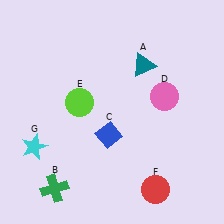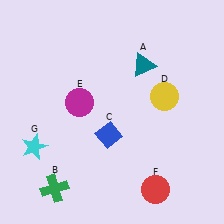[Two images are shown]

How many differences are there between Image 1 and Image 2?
There are 2 differences between the two images.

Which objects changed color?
D changed from pink to yellow. E changed from lime to magenta.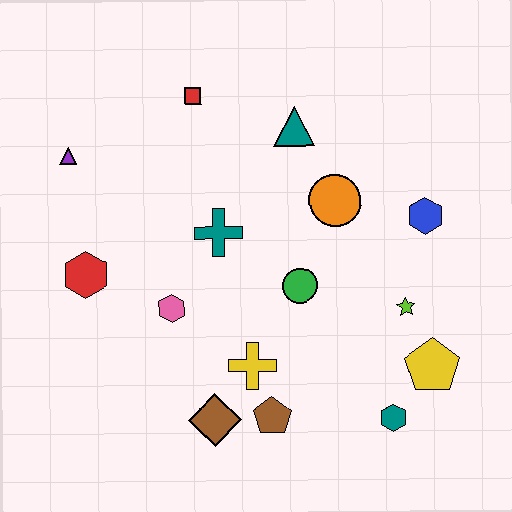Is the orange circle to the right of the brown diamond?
Yes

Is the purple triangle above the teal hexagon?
Yes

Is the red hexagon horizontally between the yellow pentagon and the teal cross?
No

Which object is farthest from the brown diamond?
The red square is farthest from the brown diamond.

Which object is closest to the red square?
The teal triangle is closest to the red square.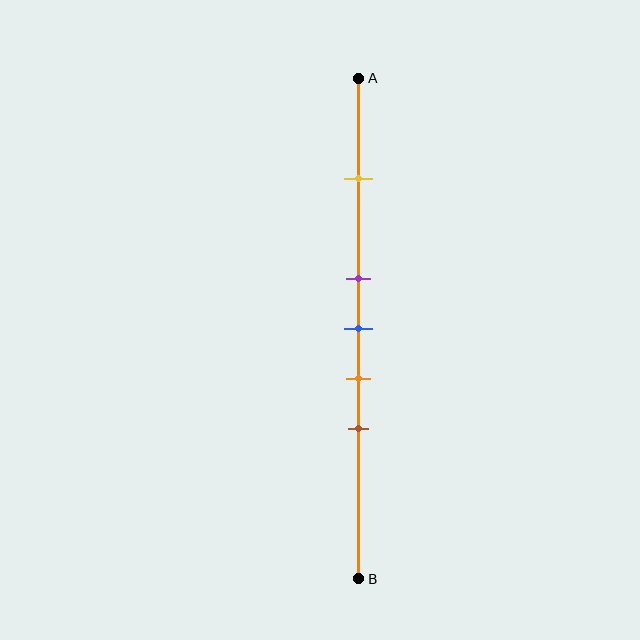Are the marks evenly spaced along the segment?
No, the marks are not evenly spaced.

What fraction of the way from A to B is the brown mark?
The brown mark is approximately 70% (0.7) of the way from A to B.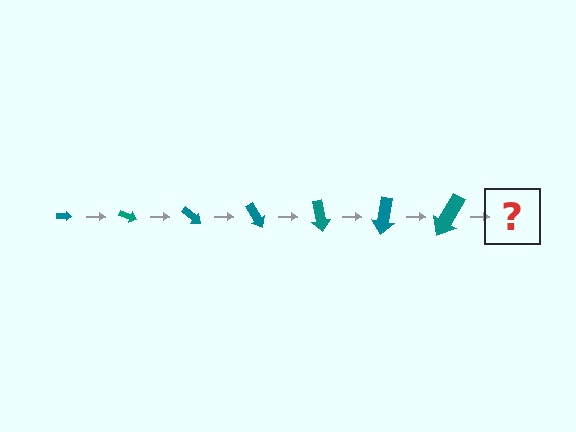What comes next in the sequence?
The next element should be an arrow, larger than the previous one and rotated 140 degrees from the start.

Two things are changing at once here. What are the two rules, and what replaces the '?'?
The two rules are that the arrow grows larger each step and it rotates 20 degrees each step. The '?' should be an arrow, larger than the previous one and rotated 140 degrees from the start.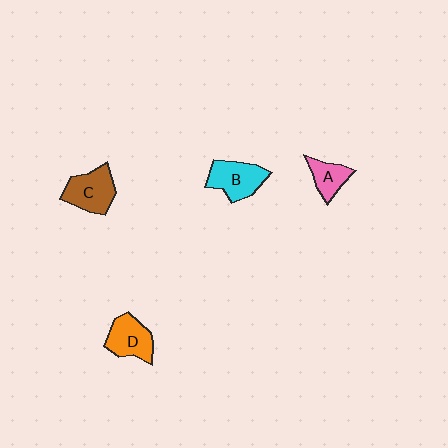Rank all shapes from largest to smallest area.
From largest to smallest: C (brown), B (cyan), D (orange), A (pink).